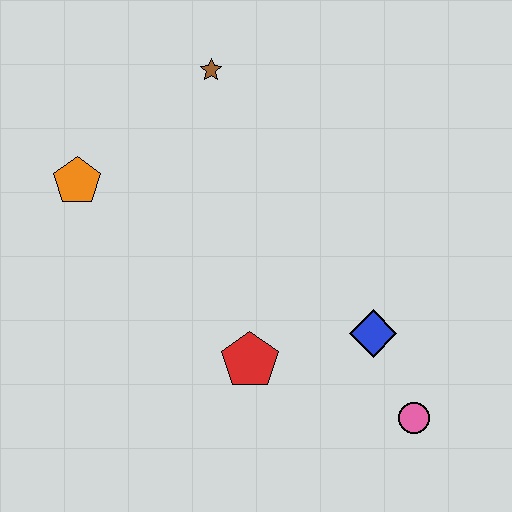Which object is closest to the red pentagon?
The blue diamond is closest to the red pentagon.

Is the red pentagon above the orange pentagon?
No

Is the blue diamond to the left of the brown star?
No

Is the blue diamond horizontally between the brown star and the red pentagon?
No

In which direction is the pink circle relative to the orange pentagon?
The pink circle is to the right of the orange pentagon.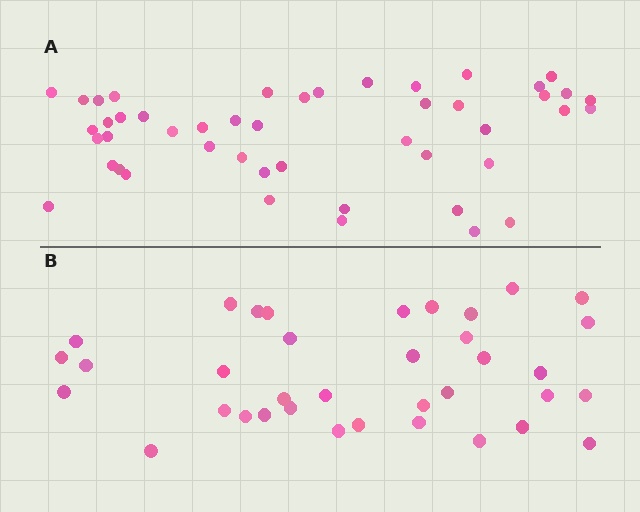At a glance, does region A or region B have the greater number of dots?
Region A (the top region) has more dots.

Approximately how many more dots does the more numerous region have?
Region A has roughly 12 or so more dots than region B.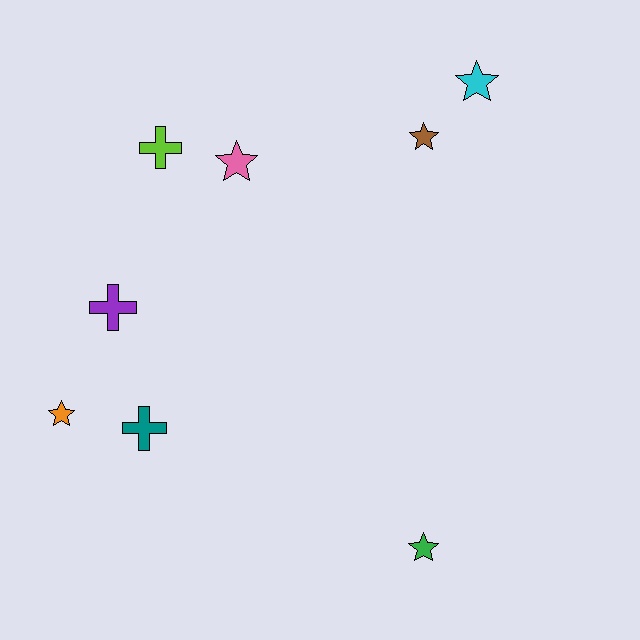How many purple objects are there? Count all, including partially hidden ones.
There is 1 purple object.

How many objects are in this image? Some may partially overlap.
There are 8 objects.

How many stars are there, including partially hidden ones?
There are 5 stars.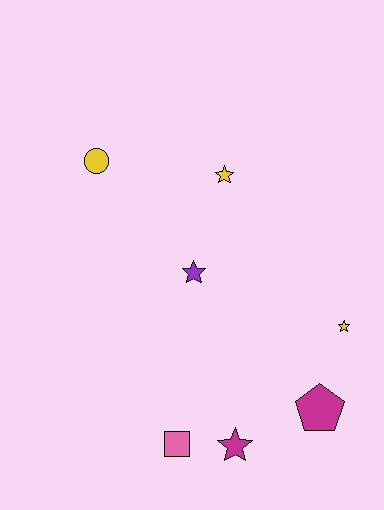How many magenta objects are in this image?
There are 2 magenta objects.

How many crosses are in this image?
There are no crosses.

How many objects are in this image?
There are 7 objects.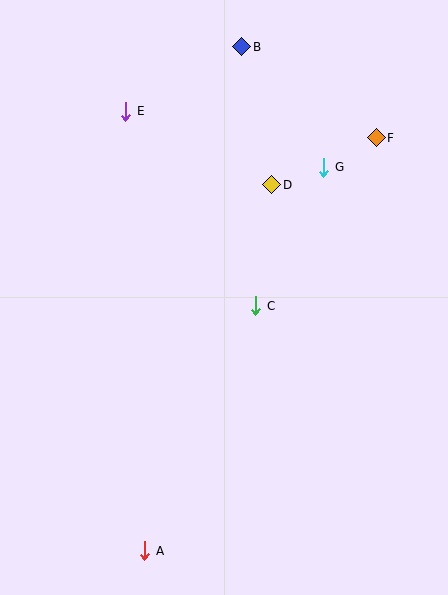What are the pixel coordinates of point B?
Point B is at (242, 47).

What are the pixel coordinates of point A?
Point A is at (145, 551).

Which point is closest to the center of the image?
Point C at (256, 306) is closest to the center.